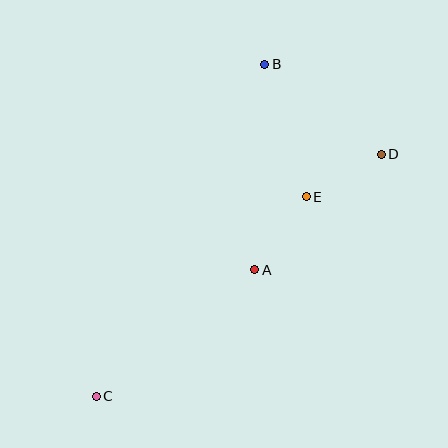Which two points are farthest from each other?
Points C and D are farthest from each other.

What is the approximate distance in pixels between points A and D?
The distance between A and D is approximately 171 pixels.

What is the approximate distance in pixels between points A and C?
The distance between A and C is approximately 203 pixels.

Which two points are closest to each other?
Points D and E are closest to each other.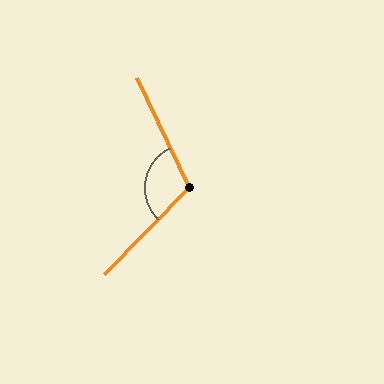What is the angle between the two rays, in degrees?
Approximately 111 degrees.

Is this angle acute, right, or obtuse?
It is obtuse.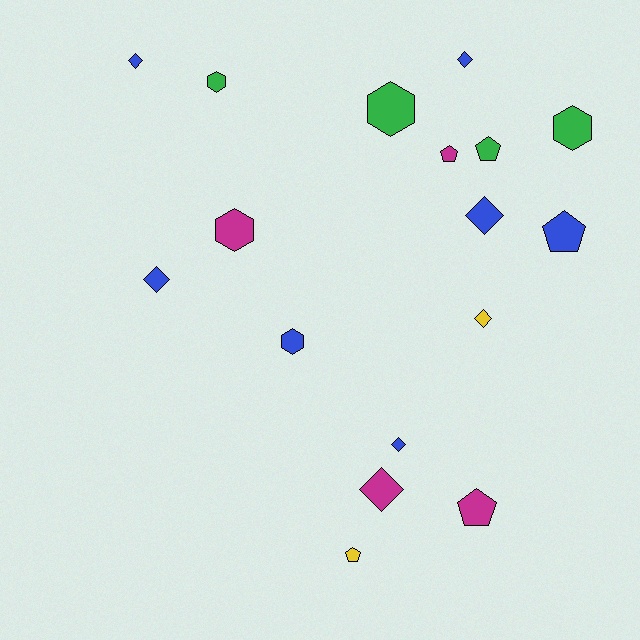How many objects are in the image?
There are 17 objects.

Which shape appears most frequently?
Diamond, with 7 objects.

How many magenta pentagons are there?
There are 2 magenta pentagons.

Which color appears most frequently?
Blue, with 7 objects.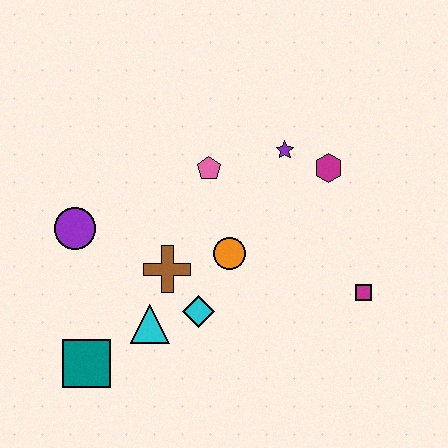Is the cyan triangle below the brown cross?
Yes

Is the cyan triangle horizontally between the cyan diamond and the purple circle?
Yes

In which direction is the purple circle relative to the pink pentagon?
The purple circle is to the left of the pink pentagon.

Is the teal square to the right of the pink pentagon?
No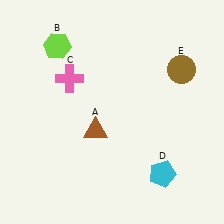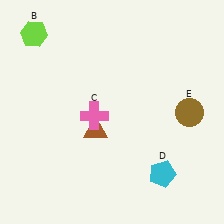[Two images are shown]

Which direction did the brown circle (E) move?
The brown circle (E) moved down.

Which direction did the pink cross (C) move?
The pink cross (C) moved down.